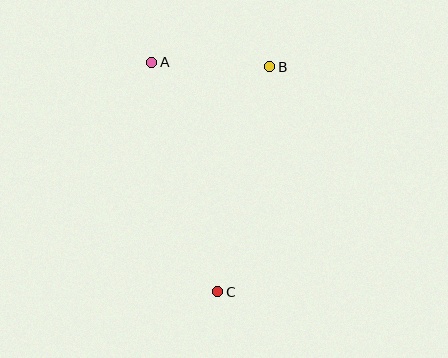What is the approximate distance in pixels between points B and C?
The distance between B and C is approximately 231 pixels.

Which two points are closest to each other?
Points A and B are closest to each other.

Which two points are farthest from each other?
Points A and C are farthest from each other.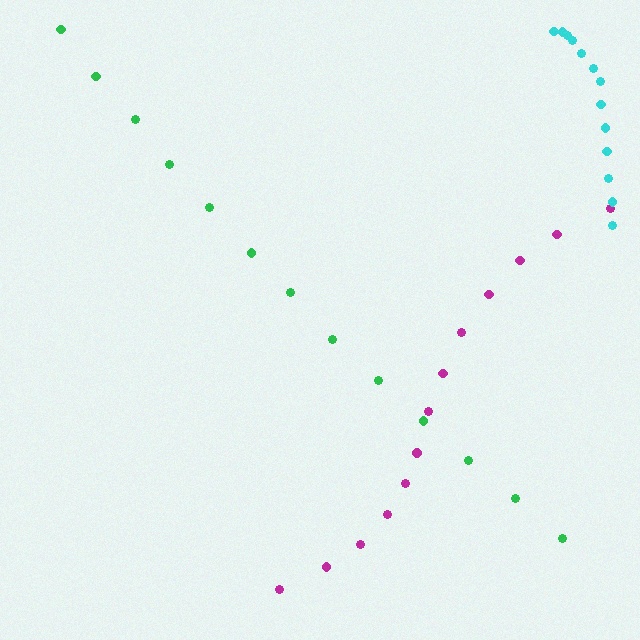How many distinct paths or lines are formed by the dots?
There are 3 distinct paths.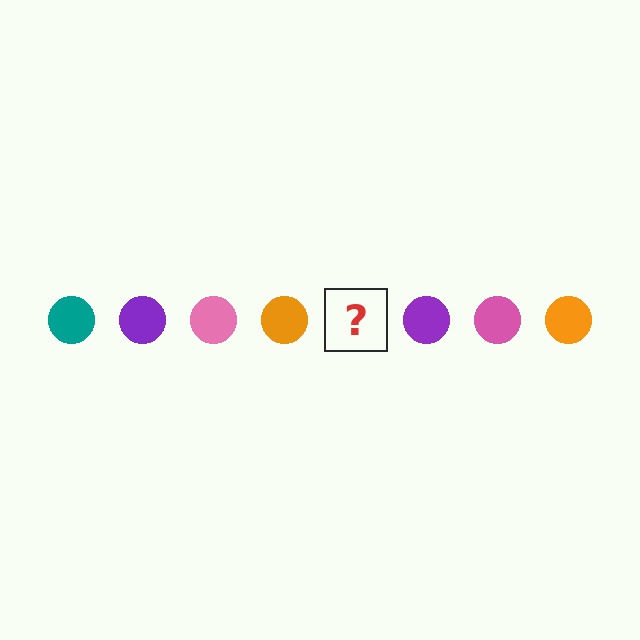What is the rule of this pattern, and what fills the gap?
The rule is that the pattern cycles through teal, purple, pink, orange circles. The gap should be filled with a teal circle.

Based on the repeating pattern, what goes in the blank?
The blank should be a teal circle.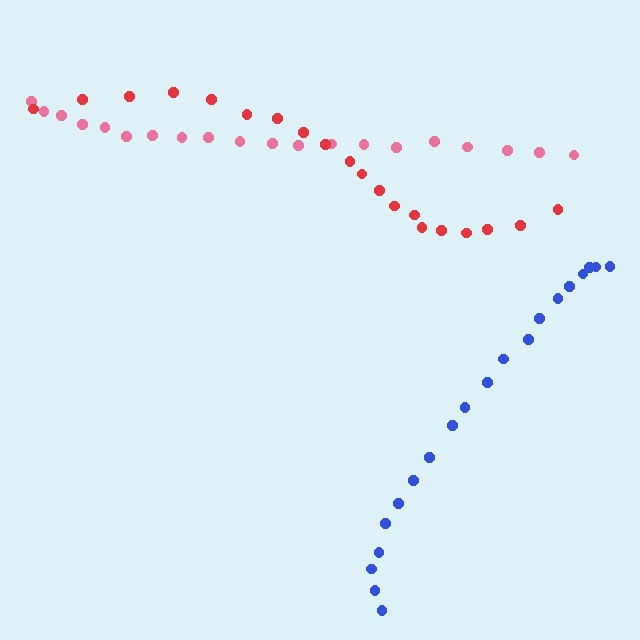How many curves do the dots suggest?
There are 3 distinct paths.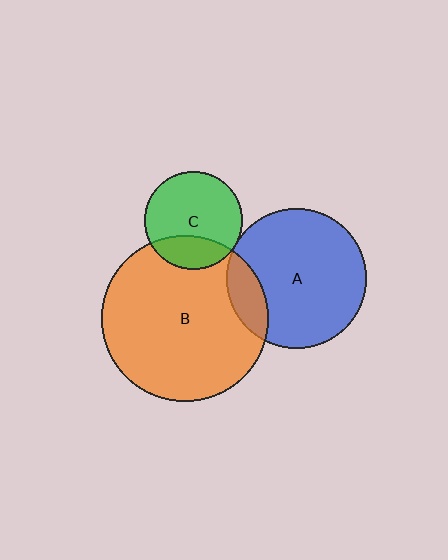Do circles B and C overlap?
Yes.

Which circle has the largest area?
Circle B (orange).